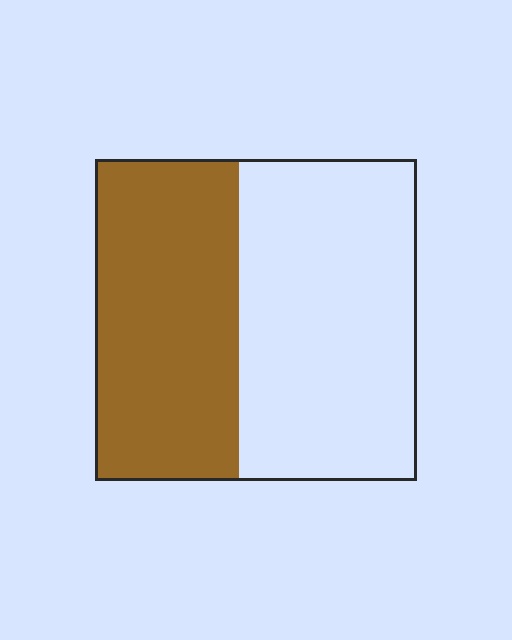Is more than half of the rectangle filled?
No.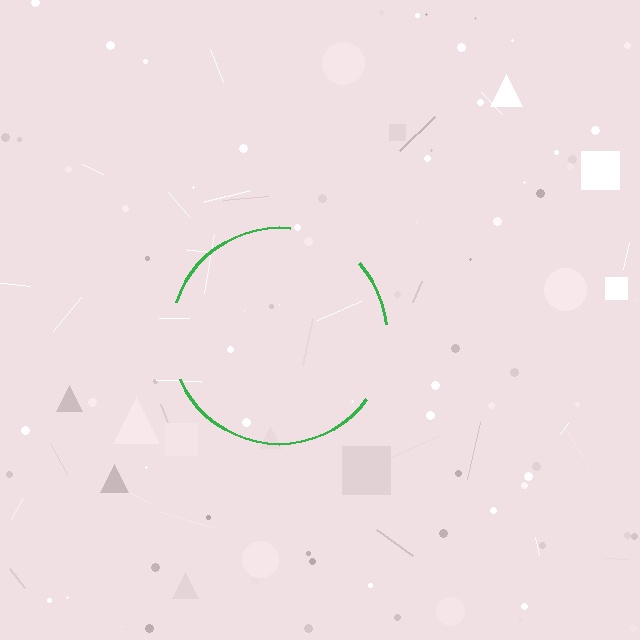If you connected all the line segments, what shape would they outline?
They would outline a circle.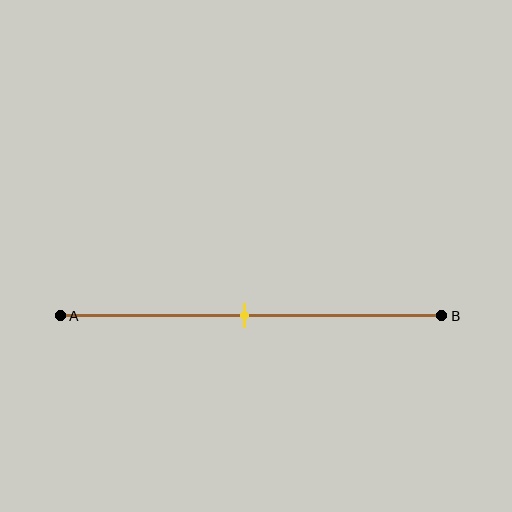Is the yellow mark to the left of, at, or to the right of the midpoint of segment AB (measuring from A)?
The yellow mark is approximately at the midpoint of segment AB.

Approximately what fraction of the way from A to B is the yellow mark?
The yellow mark is approximately 50% of the way from A to B.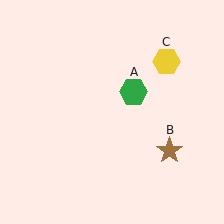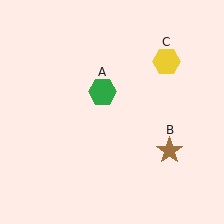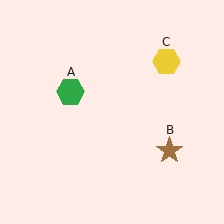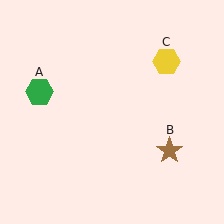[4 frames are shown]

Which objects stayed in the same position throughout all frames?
Brown star (object B) and yellow hexagon (object C) remained stationary.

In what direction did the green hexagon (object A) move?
The green hexagon (object A) moved left.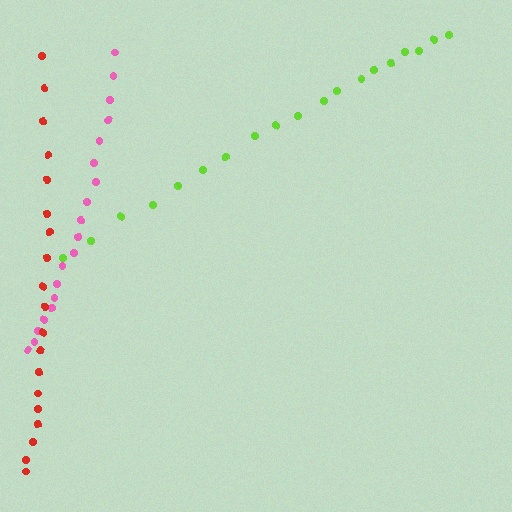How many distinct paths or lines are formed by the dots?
There are 3 distinct paths.